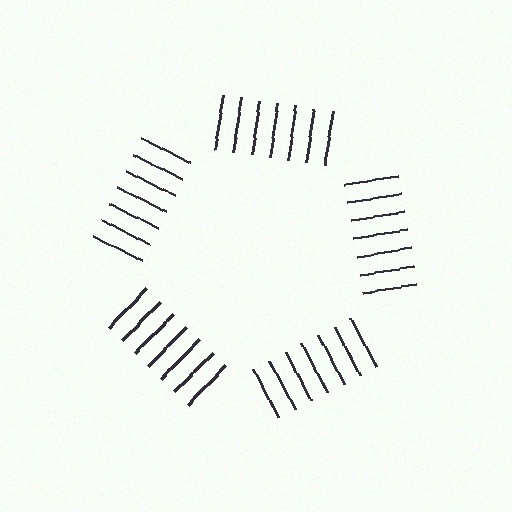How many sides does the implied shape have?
5 sides — the line-ends trace a pentagon.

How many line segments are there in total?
35 — 7 along each of the 5 edges.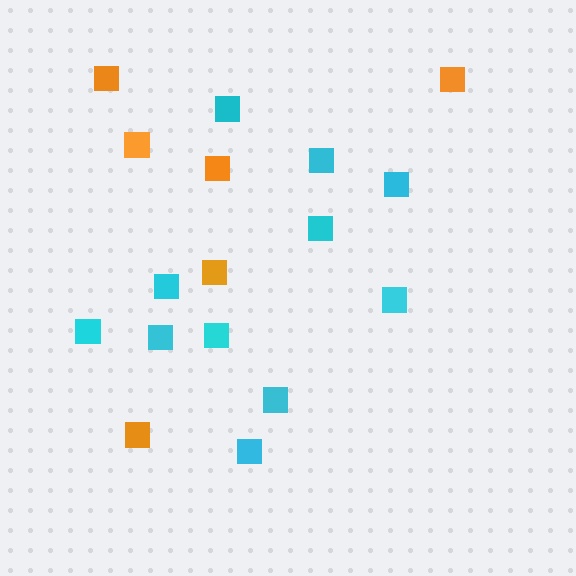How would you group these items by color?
There are 2 groups: one group of cyan squares (11) and one group of orange squares (6).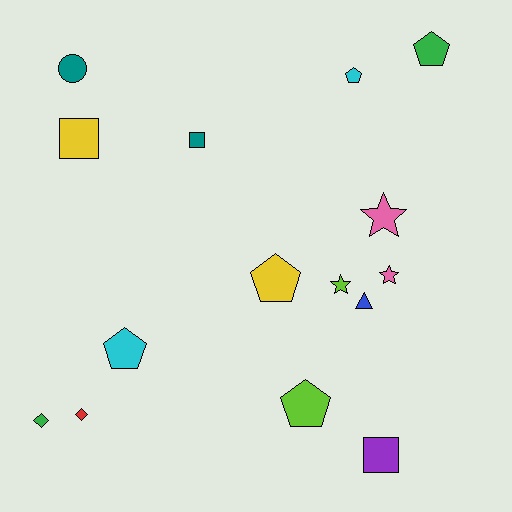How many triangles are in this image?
There is 1 triangle.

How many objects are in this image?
There are 15 objects.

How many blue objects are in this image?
There is 1 blue object.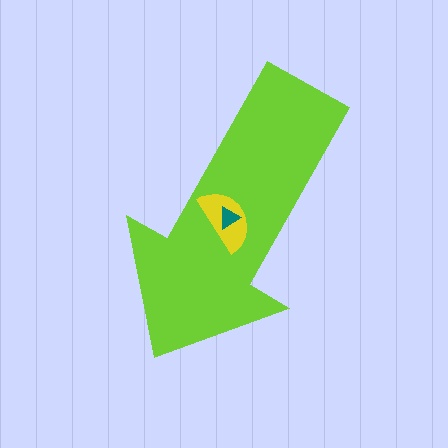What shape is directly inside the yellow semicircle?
The teal triangle.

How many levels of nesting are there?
3.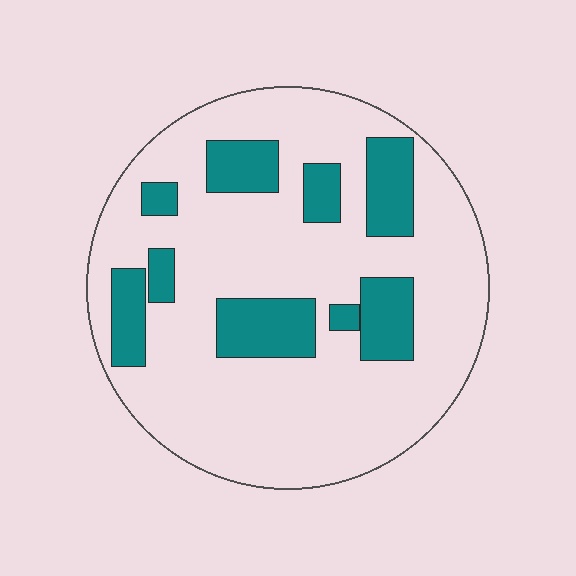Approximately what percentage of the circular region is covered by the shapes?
Approximately 20%.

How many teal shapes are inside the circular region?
9.